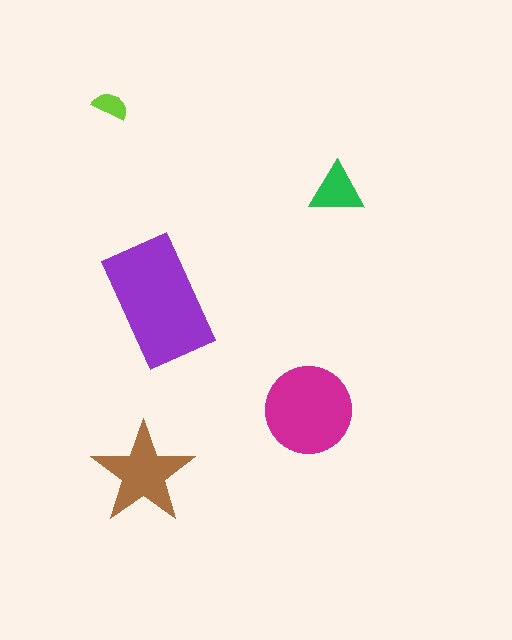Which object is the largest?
The purple rectangle.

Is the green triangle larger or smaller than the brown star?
Smaller.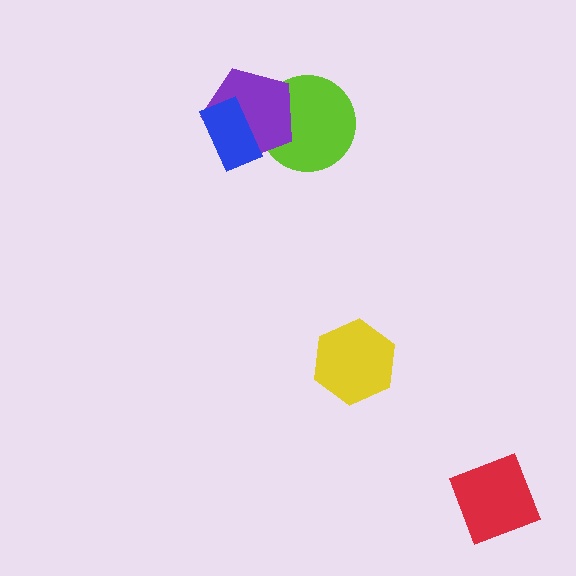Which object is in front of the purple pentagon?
The blue rectangle is in front of the purple pentagon.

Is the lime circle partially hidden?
Yes, it is partially covered by another shape.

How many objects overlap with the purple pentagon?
2 objects overlap with the purple pentagon.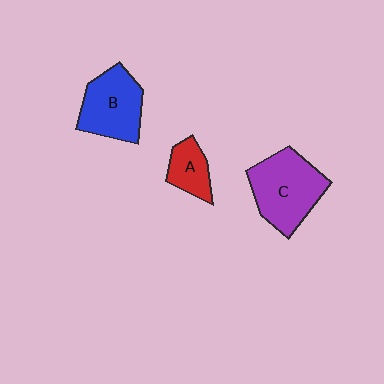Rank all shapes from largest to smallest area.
From largest to smallest: C (purple), B (blue), A (red).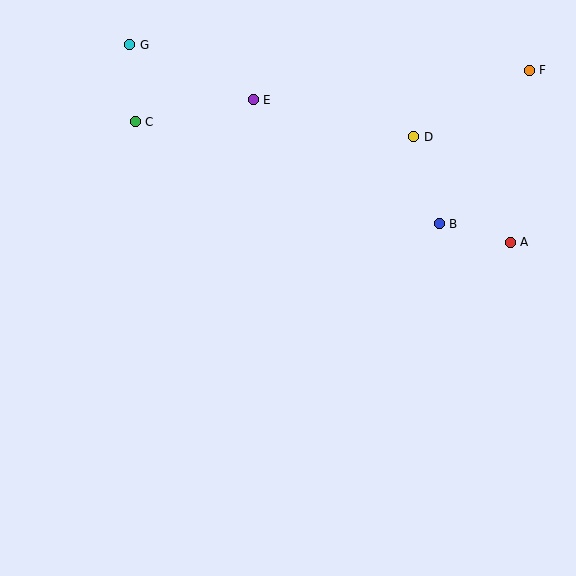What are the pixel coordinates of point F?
Point F is at (529, 70).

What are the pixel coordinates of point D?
Point D is at (414, 137).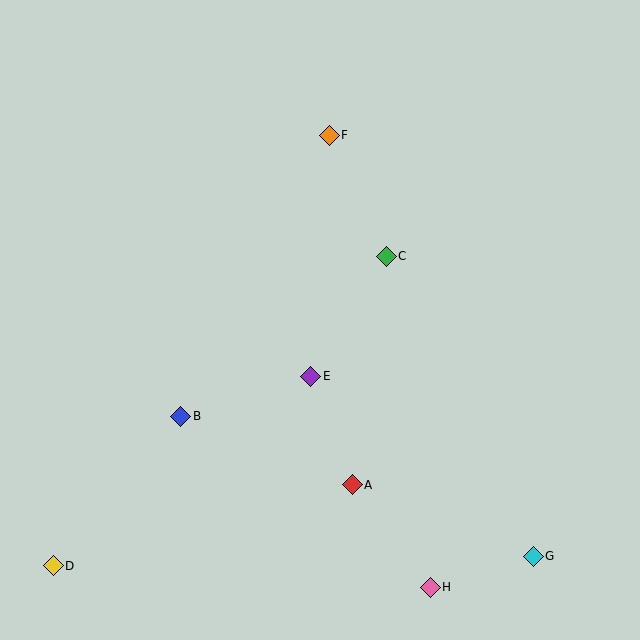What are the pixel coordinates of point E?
Point E is at (311, 376).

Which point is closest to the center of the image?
Point E at (311, 376) is closest to the center.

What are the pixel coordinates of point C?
Point C is at (386, 256).